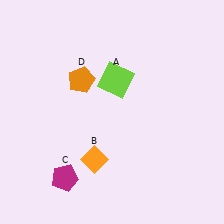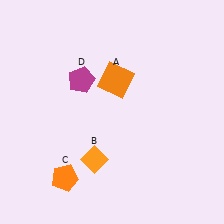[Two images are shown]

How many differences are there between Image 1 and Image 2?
There are 3 differences between the two images.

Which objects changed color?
A changed from lime to orange. C changed from magenta to orange. D changed from orange to magenta.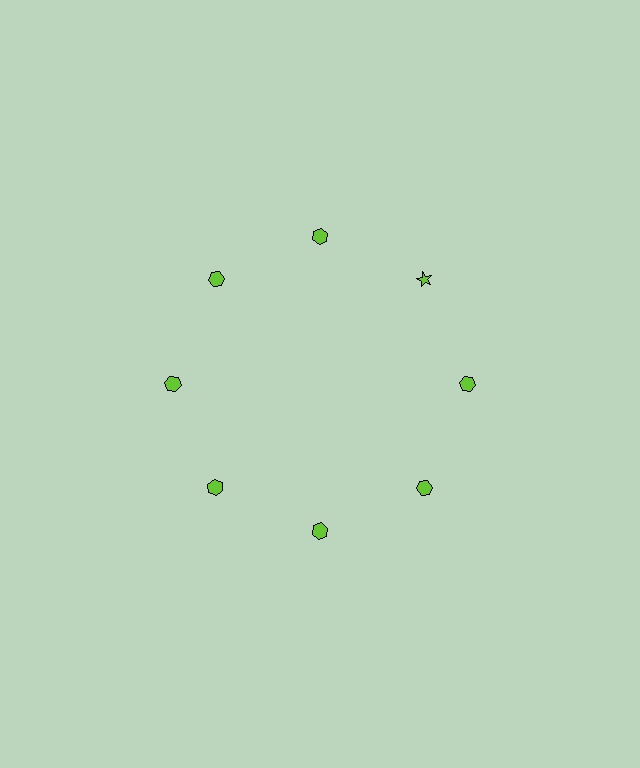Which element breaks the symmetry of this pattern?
The lime star at roughly the 2 o'clock position breaks the symmetry. All other shapes are lime hexagons.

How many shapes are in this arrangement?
There are 8 shapes arranged in a ring pattern.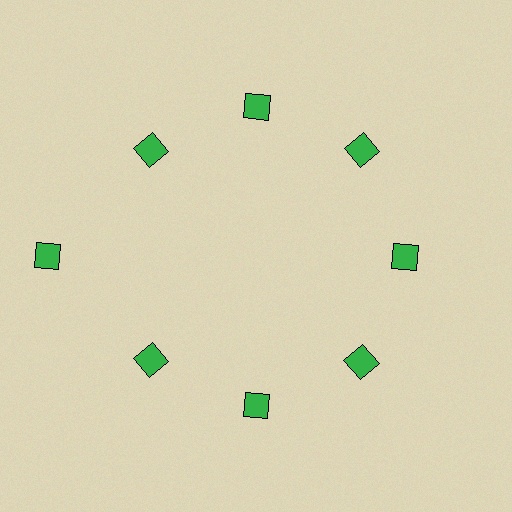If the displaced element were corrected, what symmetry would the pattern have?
It would have 8-fold rotational symmetry — the pattern would map onto itself every 45 degrees.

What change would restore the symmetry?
The symmetry would be restored by moving it inward, back onto the ring so that all 8 diamonds sit at equal angles and equal distance from the center.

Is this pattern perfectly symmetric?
No. The 8 green diamonds are arranged in a ring, but one element near the 9 o'clock position is pushed outward from the center, breaking the 8-fold rotational symmetry.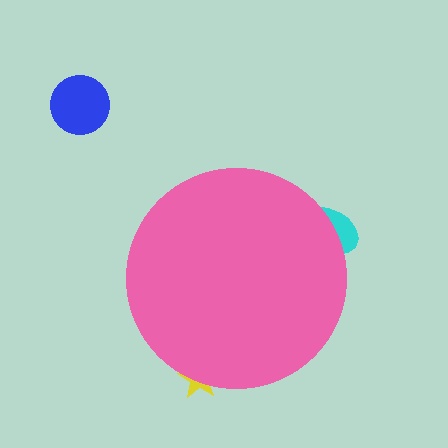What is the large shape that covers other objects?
A pink circle.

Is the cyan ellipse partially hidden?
Yes, the cyan ellipse is partially hidden behind the pink circle.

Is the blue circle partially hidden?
No, the blue circle is fully visible.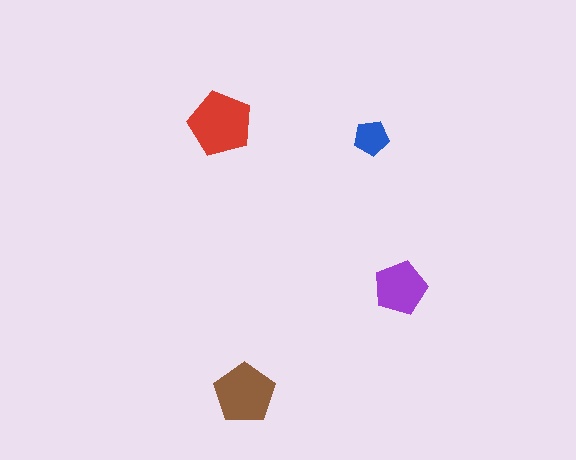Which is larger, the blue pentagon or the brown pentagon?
The brown one.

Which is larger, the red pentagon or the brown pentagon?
The red one.